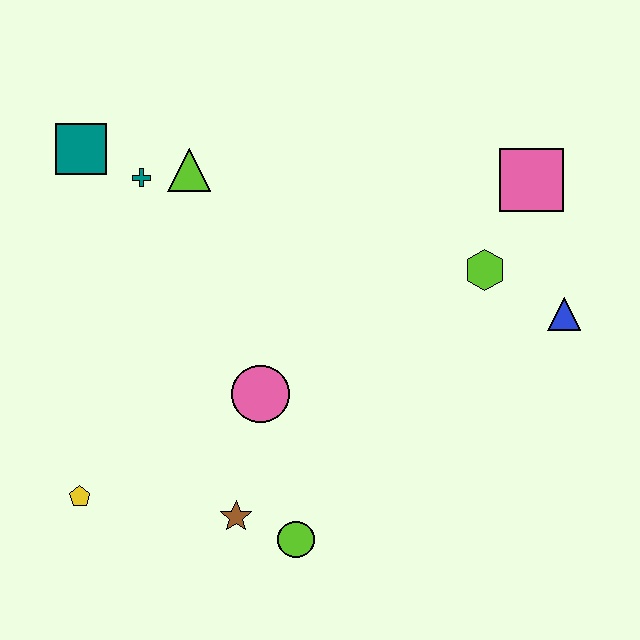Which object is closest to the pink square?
The lime hexagon is closest to the pink square.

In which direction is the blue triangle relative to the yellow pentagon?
The blue triangle is to the right of the yellow pentagon.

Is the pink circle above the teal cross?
No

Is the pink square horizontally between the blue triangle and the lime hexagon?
Yes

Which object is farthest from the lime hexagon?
The yellow pentagon is farthest from the lime hexagon.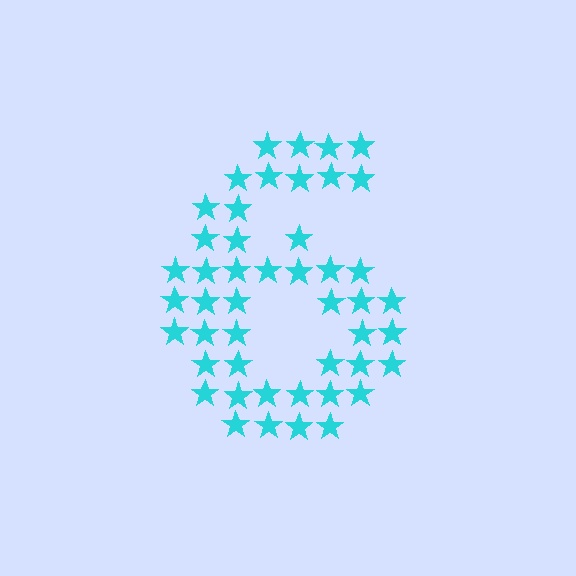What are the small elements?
The small elements are stars.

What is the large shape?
The large shape is the digit 6.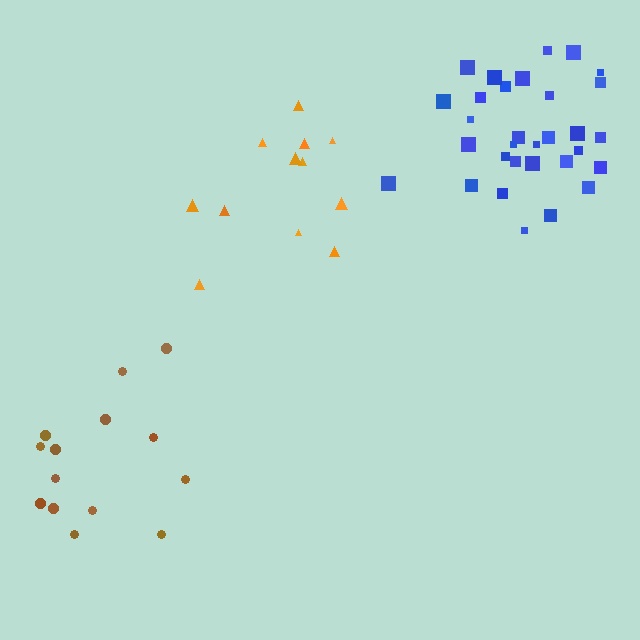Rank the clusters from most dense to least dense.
blue, brown, orange.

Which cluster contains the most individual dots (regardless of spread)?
Blue (31).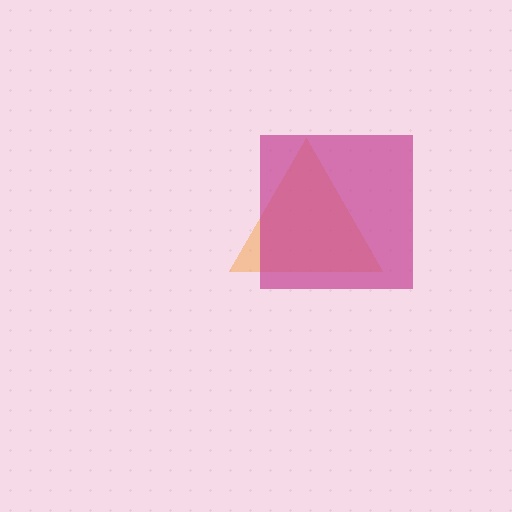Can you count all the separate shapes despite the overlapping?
Yes, there are 2 separate shapes.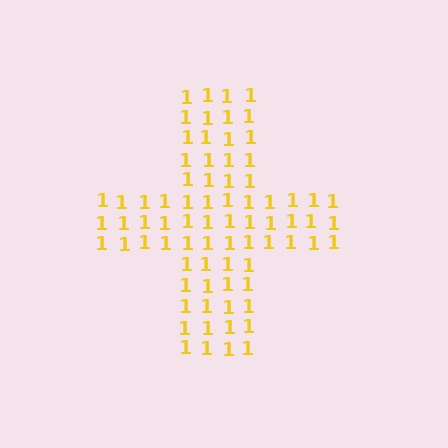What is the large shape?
The large shape is a cross.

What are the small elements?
The small elements are digit 1's.